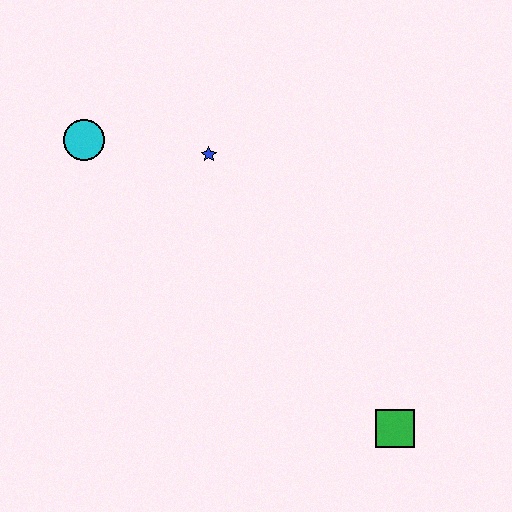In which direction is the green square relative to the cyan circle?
The green square is to the right of the cyan circle.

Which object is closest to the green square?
The blue star is closest to the green square.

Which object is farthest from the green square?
The cyan circle is farthest from the green square.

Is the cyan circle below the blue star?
No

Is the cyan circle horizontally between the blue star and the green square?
No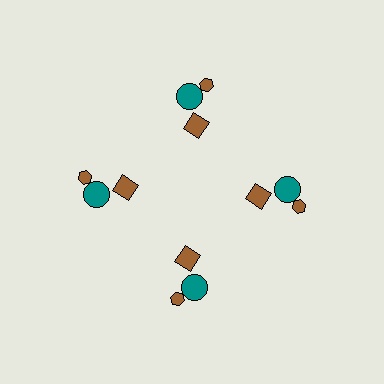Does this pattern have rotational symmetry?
Yes, this pattern has 4-fold rotational symmetry. It looks the same after rotating 90 degrees around the center.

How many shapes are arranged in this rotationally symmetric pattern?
There are 12 shapes, arranged in 4 groups of 3.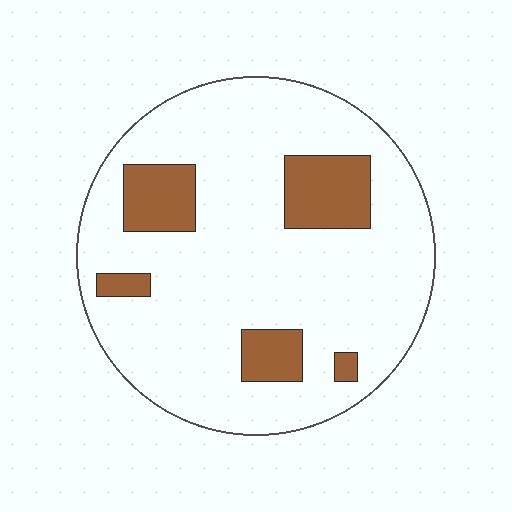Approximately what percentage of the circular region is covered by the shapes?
Approximately 15%.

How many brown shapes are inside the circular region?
5.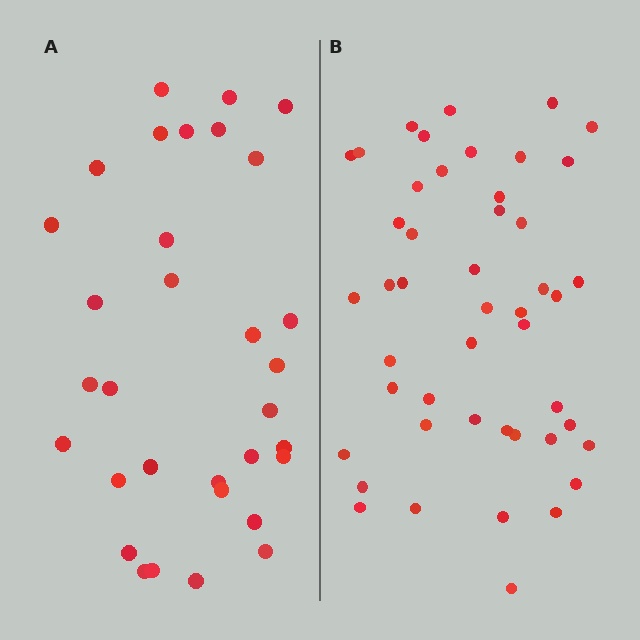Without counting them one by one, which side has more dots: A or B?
Region B (the right region) has more dots.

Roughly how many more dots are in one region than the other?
Region B has approximately 15 more dots than region A.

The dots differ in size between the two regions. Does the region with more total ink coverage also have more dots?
No. Region A has more total ink coverage because its dots are larger, but region B actually contains more individual dots. Total area can be misleading — the number of items is what matters here.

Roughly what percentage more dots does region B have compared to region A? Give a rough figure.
About 45% more.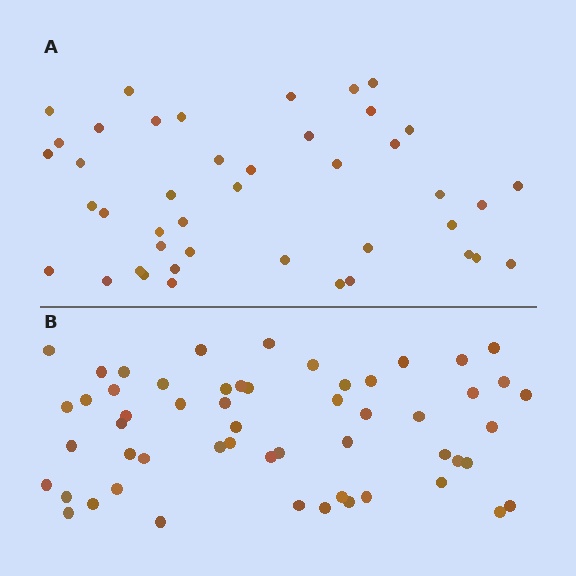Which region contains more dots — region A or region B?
Region B (the bottom region) has more dots.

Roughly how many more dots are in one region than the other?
Region B has roughly 12 or so more dots than region A.